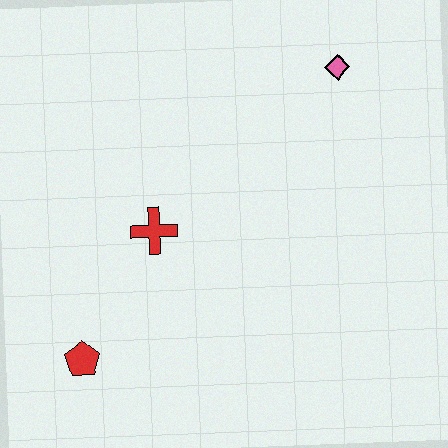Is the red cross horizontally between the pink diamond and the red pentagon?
Yes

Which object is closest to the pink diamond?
The red cross is closest to the pink diamond.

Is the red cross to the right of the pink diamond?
No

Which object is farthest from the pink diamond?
The red pentagon is farthest from the pink diamond.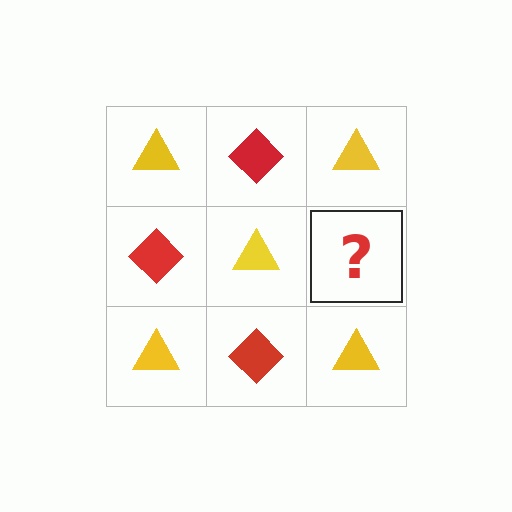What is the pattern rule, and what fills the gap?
The rule is that it alternates yellow triangle and red diamond in a checkerboard pattern. The gap should be filled with a red diamond.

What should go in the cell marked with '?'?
The missing cell should contain a red diamond.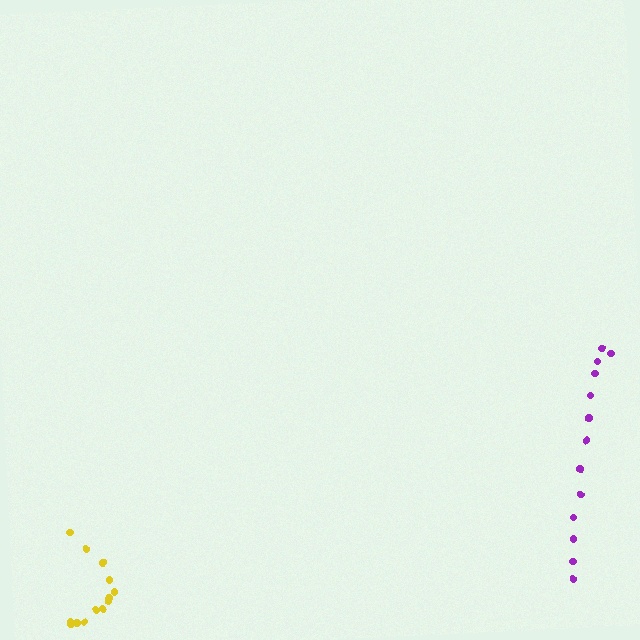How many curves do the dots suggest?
There are 2 distinct paths.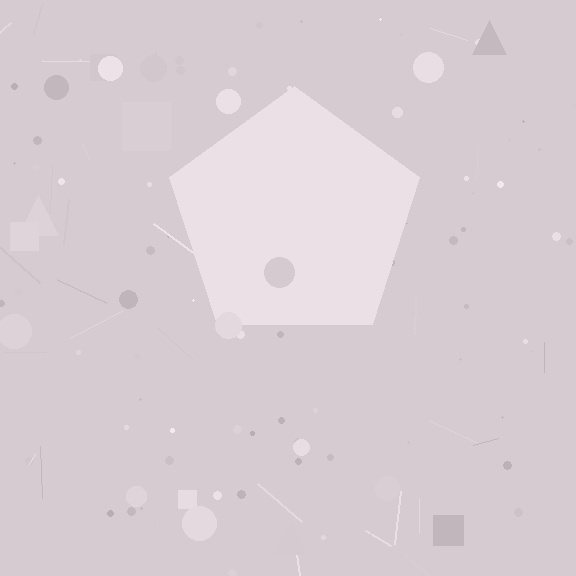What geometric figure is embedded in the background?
A pentagon is embedded in the background.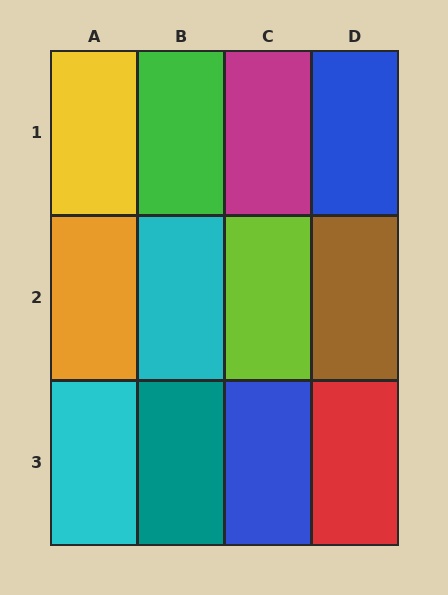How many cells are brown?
1 cell is brown.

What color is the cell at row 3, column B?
Teal.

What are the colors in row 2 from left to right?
Orange, cyan, lime, brown.